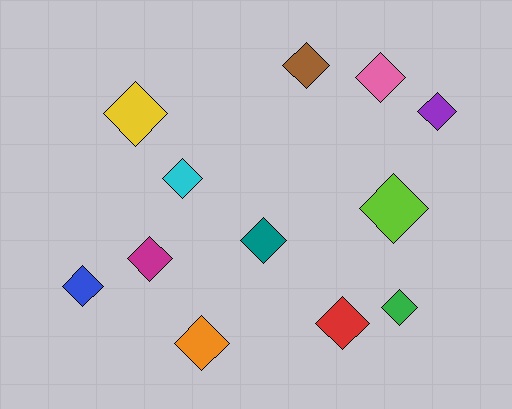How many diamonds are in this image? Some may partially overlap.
There are 12 diamonds.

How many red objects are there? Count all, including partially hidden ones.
There is 1 red object.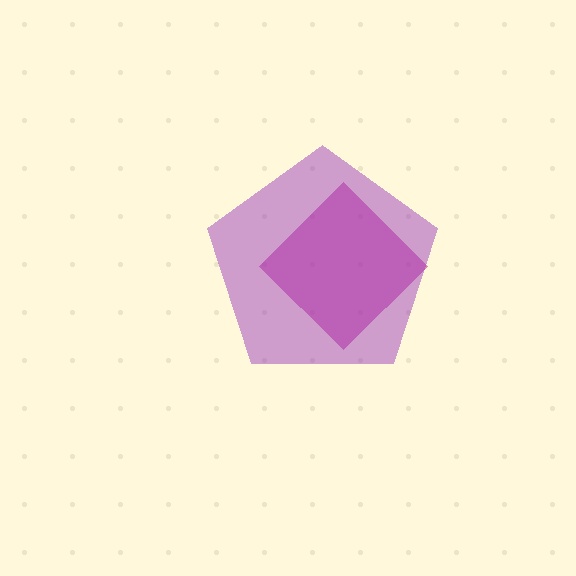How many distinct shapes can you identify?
There are 2 distinct shapes: a magenta diamond, a purple pentagon.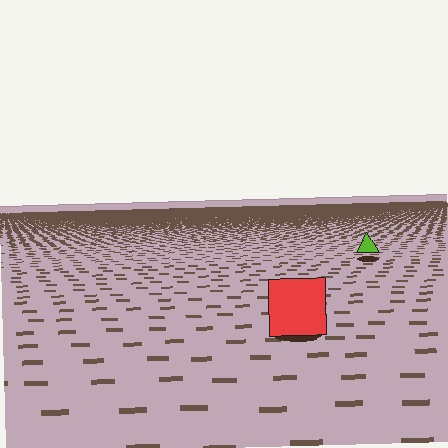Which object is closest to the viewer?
The red square is closest. The texture marks near it are larger and more spread out.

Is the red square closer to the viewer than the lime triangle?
Yes. The red square is closer — you can tell from the texture gradient: the ground texture is coarser near it.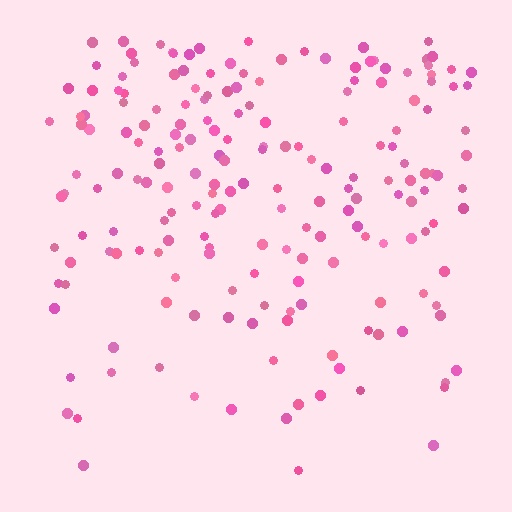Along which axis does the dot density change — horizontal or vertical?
Vertical.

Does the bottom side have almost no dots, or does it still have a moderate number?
Still a moderate number, just noticeably fewer than the top.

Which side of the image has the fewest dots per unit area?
The bottom.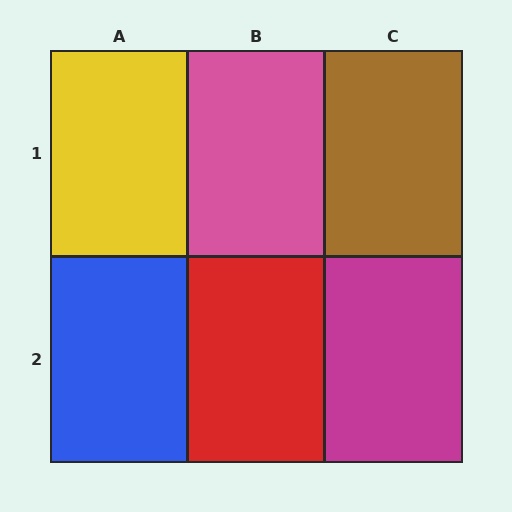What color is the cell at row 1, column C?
Brown.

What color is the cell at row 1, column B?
Pink.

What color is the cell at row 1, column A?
Yellow.